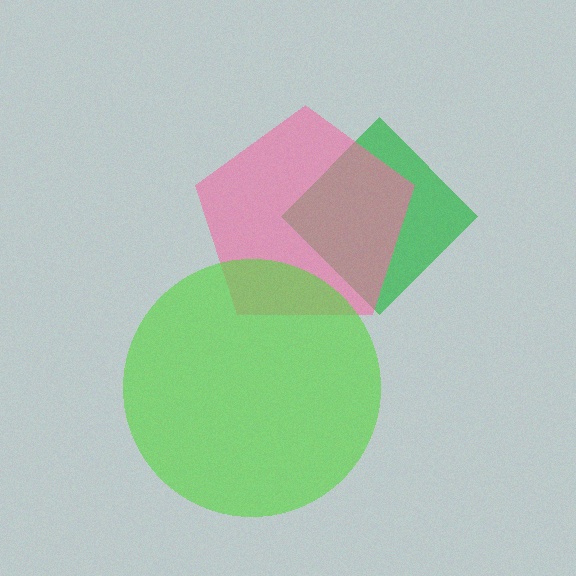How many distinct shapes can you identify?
There are 3 distinct shapes: a green diamond, a pink pentagon, a lime circle.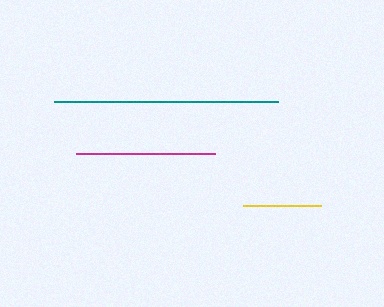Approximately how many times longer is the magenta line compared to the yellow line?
The magenta line is approximately 1.8 times the length of the yellow line.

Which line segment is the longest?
The teal line is the longest at approximately 225 pixels.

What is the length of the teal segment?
The teal segment is approximately 225 pixels long.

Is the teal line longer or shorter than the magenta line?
The teal line is longer than the magenta line.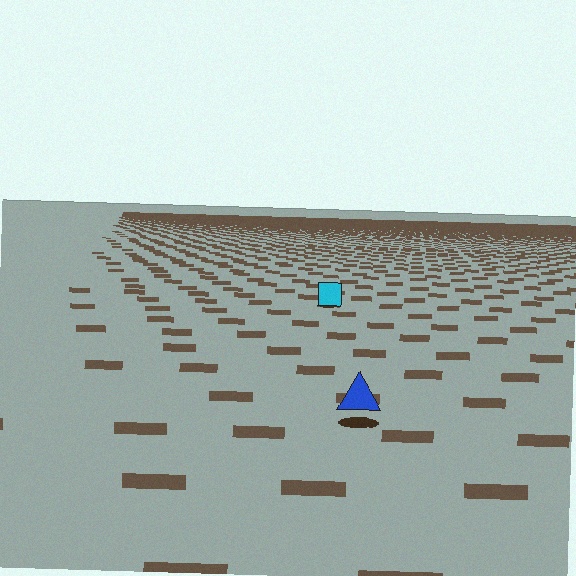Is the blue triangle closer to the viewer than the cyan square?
Yes. The blue triangle is closer — you can tell from the texture gradient: the ground texture is coarser near it.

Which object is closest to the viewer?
The blue triangle is closest. The texture marks near it are larger and more spread out.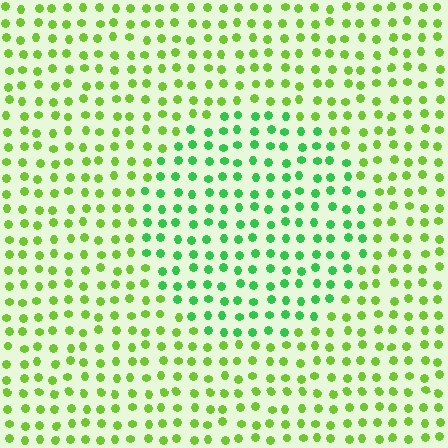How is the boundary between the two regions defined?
The boundary is defined purely by a slight shift in hue (about 35 degrees). Spacing, size, and orientation are identical on both sides.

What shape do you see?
I see a circle.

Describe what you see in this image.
The image is filled with small lime elements in a uniform arrangement. A circle-shaped region is visible where the elements are tinted to a slightly different hue, forming a subtle color boundary.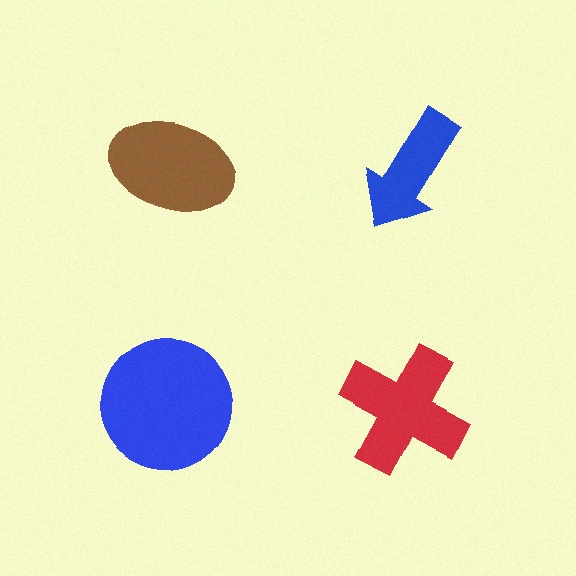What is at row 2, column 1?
A blue circle.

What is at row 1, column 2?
A blue arrow.